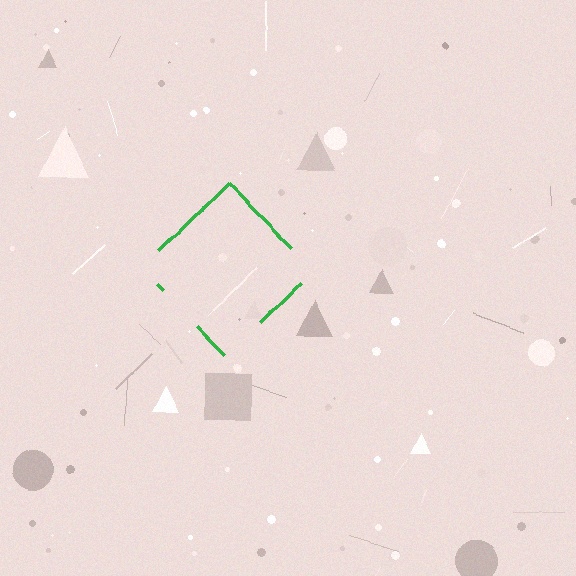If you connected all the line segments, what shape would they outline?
They would outline a diamond.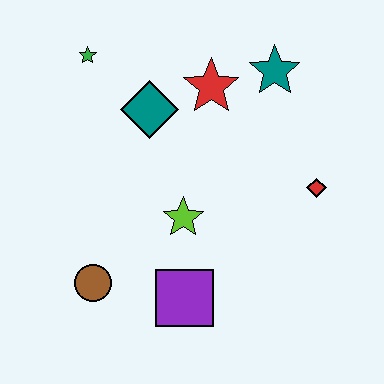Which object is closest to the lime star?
The purple square is closest to the lime star.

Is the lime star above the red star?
No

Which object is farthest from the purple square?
The green star is farthest from the purple square.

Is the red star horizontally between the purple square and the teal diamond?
No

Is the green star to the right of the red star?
No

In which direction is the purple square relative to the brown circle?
The purple square is to the right of the brown circle.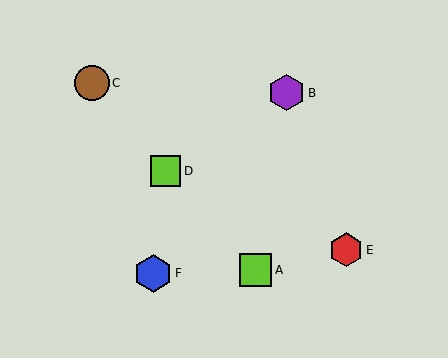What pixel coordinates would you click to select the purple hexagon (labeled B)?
Click at (287, 93) to select the purple hexagon B.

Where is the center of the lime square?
The center of the lime square is at (166, 171).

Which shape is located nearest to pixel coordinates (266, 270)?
The lime square (labeled A) at (255, 270) is nearest to that location.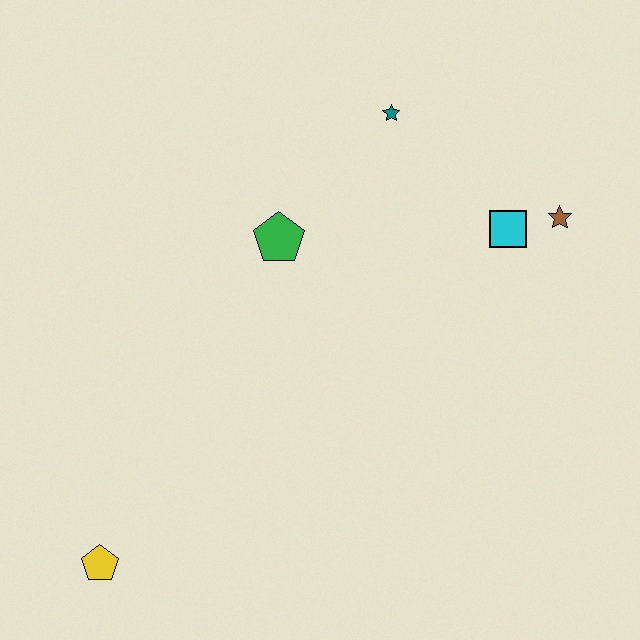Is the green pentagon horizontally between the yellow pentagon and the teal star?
Yes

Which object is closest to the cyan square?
The brown star is closest to the cyan square.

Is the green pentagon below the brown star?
Yes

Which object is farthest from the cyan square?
The yellow pentagon is farthest from the cyan square.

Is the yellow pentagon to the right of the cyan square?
No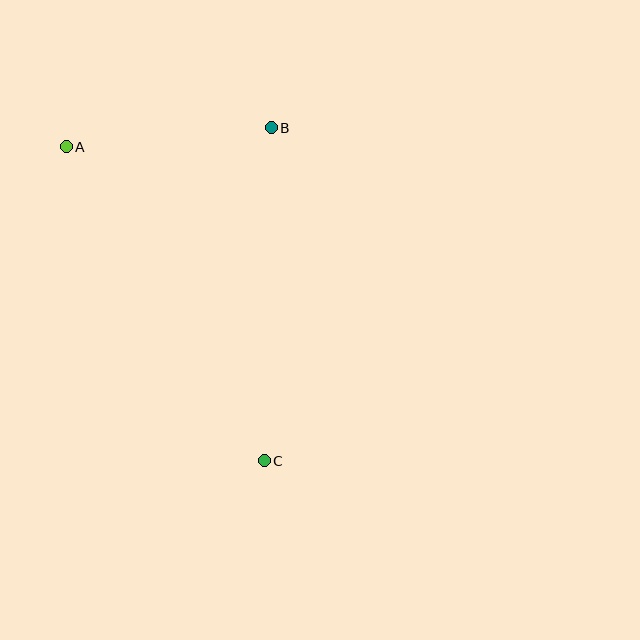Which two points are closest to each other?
Points A and B are closest to each other.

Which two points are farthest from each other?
Points A and C are farthest from each other.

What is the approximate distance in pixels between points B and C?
The distance between B and C is approximately 333 pixels.